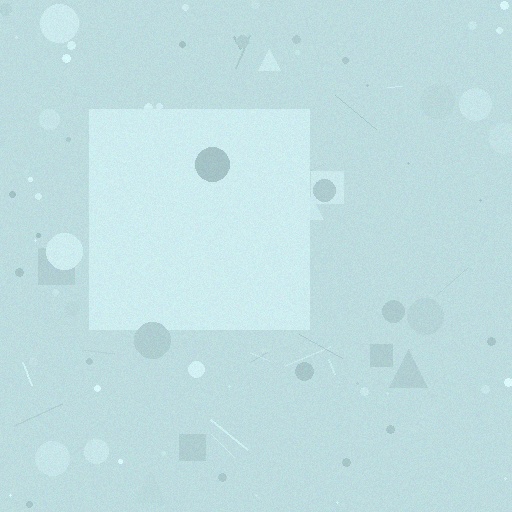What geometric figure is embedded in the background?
A square is embedded in the background.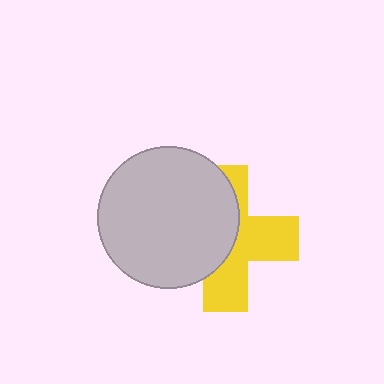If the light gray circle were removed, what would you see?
You would see the complete yellow cross.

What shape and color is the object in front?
The object in front is a light gray circle.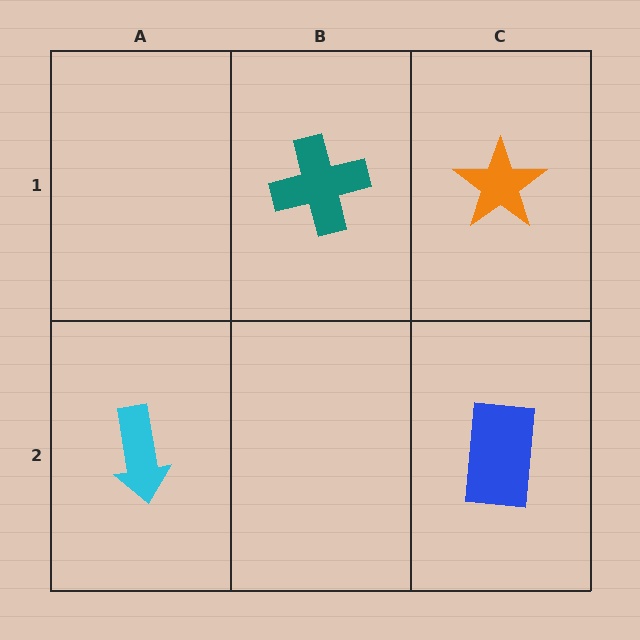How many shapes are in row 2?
2 shapes.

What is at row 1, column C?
An orange star.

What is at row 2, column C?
A blue rectangle.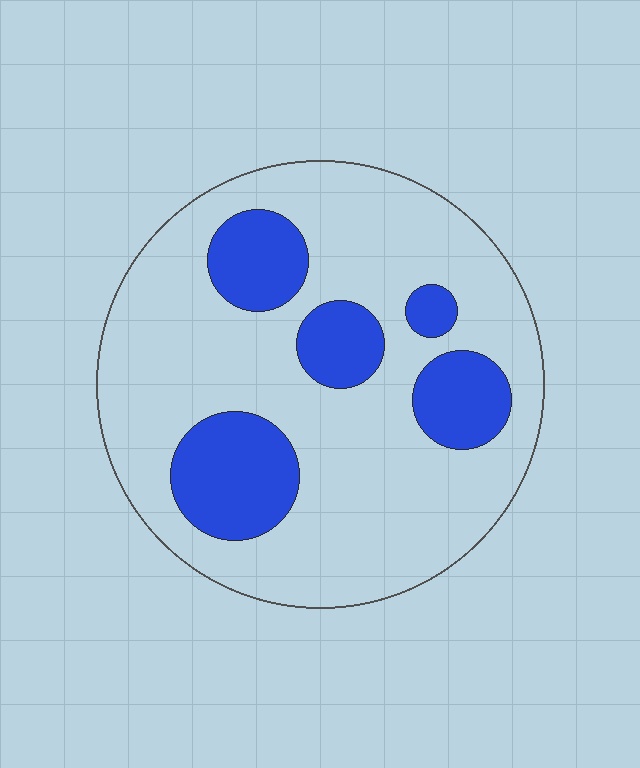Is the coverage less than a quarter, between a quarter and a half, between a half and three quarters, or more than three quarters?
Less than a quarter.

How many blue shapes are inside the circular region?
5.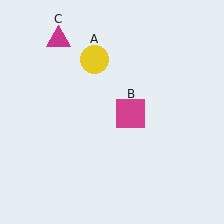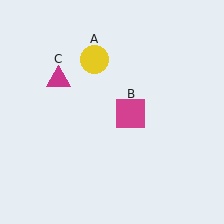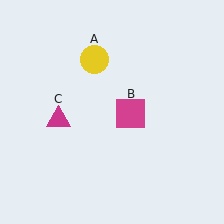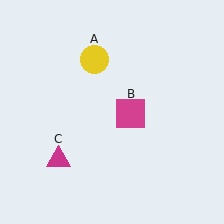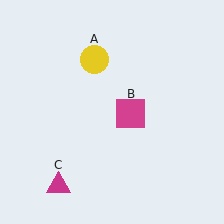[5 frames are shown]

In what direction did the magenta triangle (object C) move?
The magenta triangle (object C) moved down.